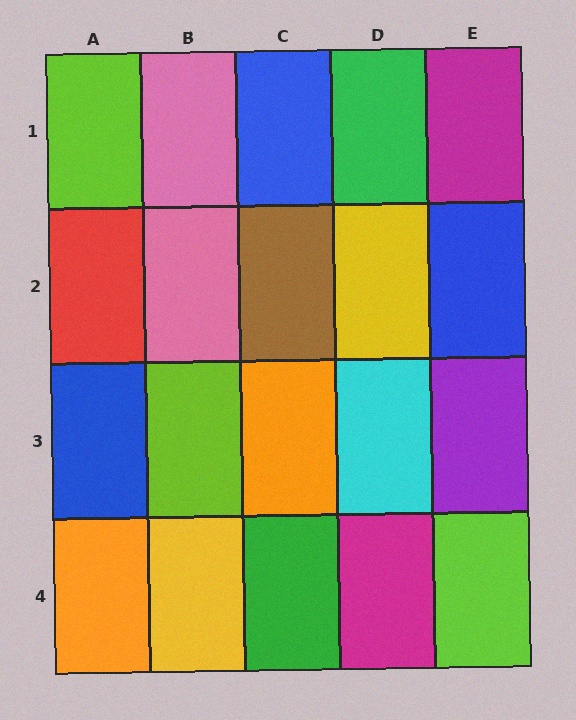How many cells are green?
2 cells are green.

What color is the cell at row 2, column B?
Pink.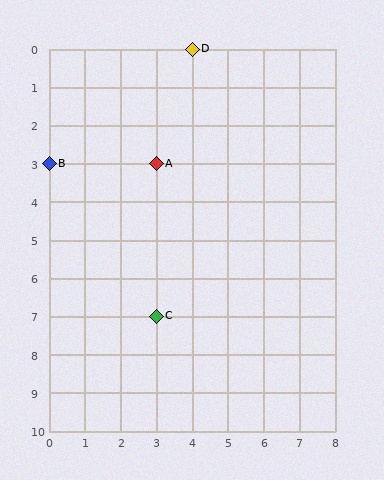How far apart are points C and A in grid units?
Points C and A are 4 rows apart.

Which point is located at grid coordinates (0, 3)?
Point B is at (0, 3).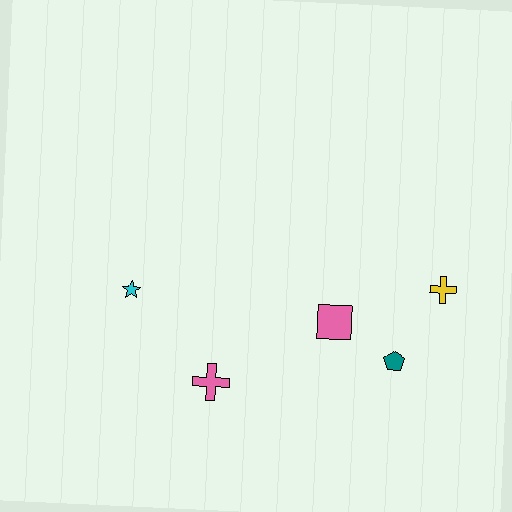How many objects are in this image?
There are 5 objects.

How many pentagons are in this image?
There is 1 pentagon.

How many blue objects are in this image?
There are no blue objects.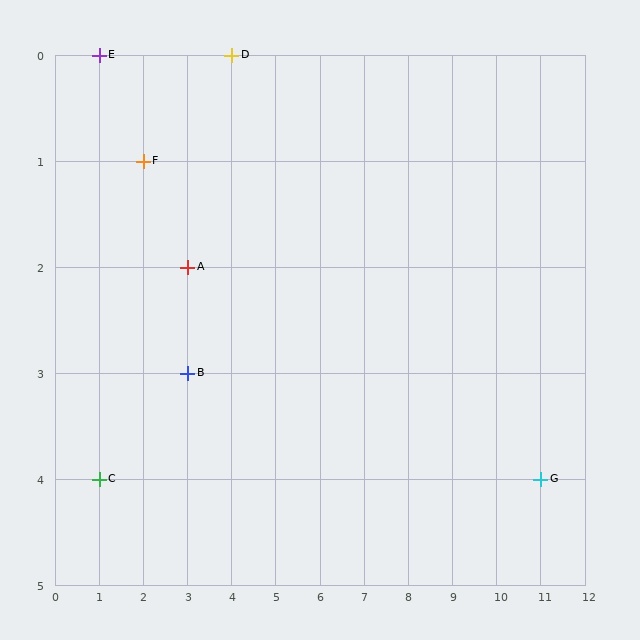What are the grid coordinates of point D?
Point D is at grid coordinates (4, 0).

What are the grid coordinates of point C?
Point C is at grid coordinates (1, 4).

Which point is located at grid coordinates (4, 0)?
Point D is at (4, 0).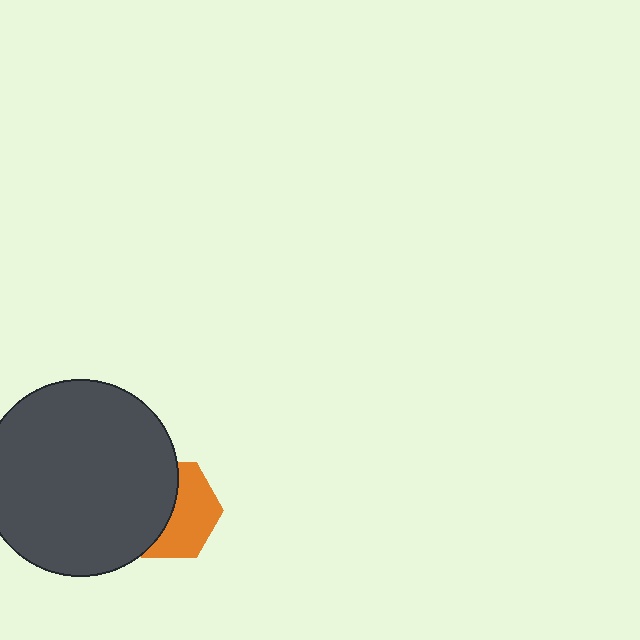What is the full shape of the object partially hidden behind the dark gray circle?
The partially hidden object is an orange hexagon.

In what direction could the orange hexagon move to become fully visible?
The orange hexagon could move right. That would shift it out from behind the dark gray circle entirely.